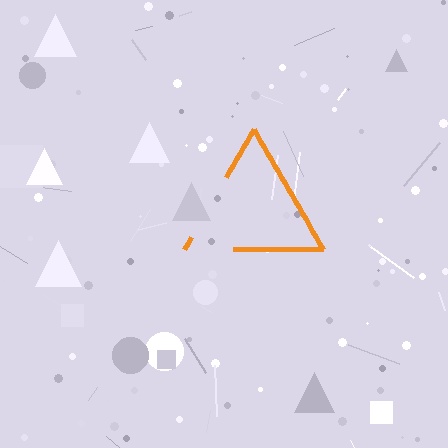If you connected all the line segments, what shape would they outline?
They would outline a triangle.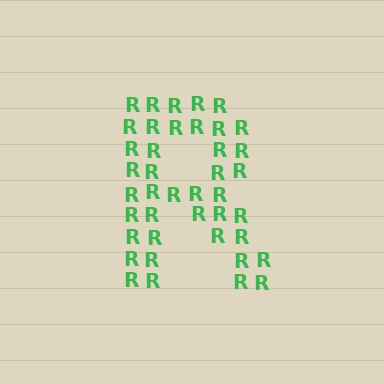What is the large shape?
The large shape is the letter R.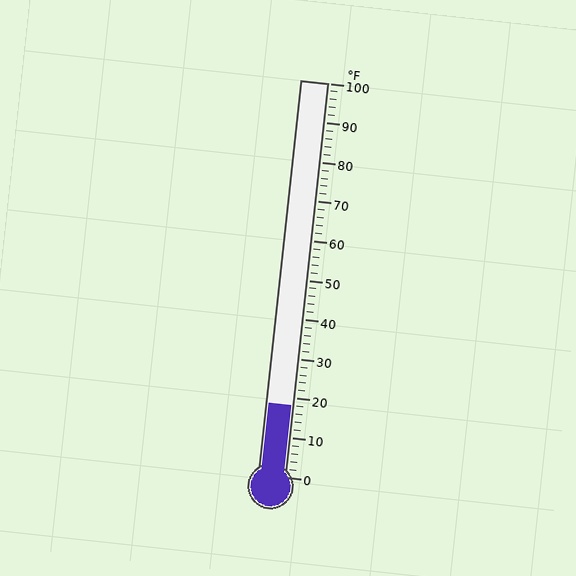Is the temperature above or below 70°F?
The temperature is below 70°F.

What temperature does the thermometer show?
The thermometer shows approximately 18°F.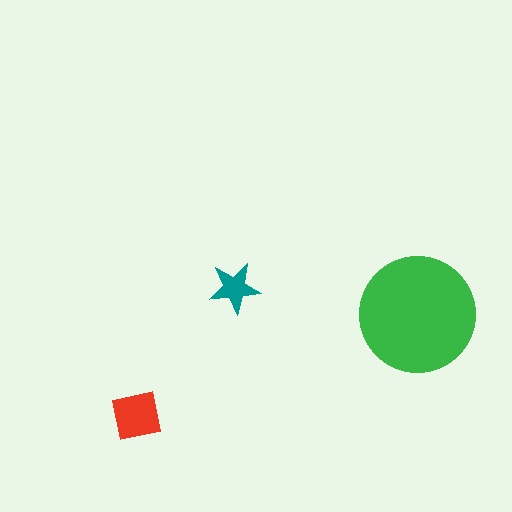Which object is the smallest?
The teal star.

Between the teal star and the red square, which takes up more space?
The red square.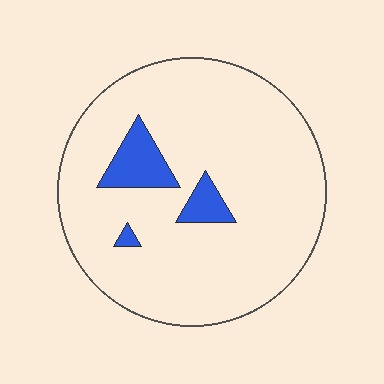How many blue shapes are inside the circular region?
3.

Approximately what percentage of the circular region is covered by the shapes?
Approximately 10%.